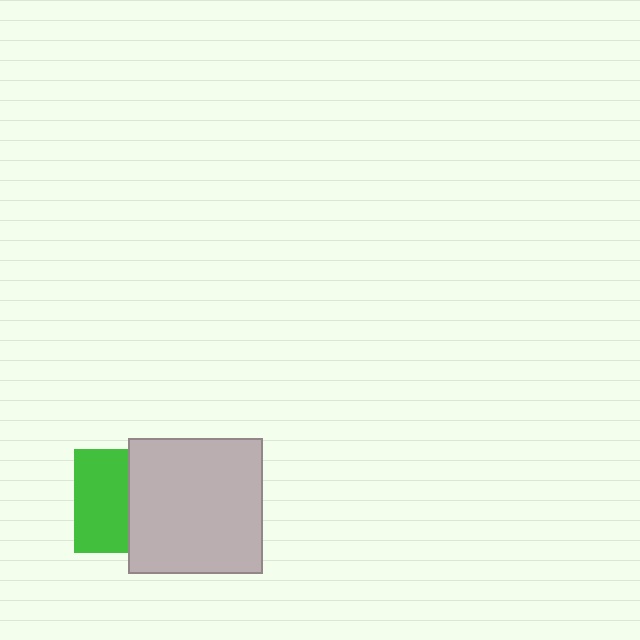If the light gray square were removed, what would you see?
You would see the complete green square.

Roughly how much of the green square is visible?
About half of it is visible (roughly 52%).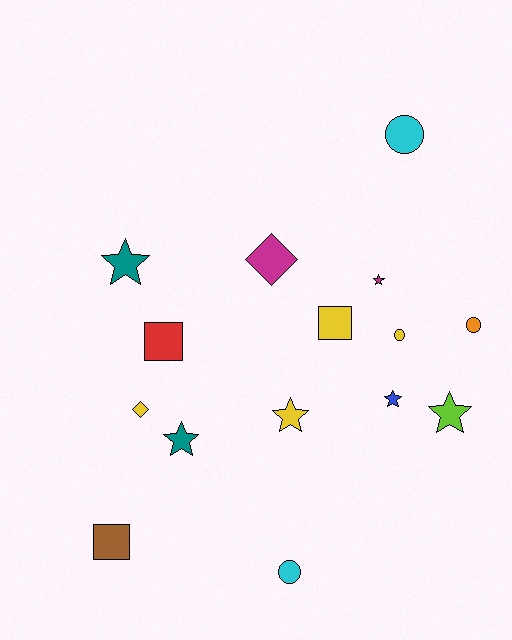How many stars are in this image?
There are 6 stars.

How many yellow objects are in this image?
There are 4 yellow objects.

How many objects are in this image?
There are 15 objects.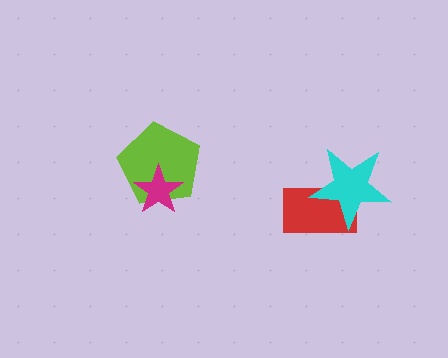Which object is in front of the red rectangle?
The cyan star is in front of the red rectangle.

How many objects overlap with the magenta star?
1 object overlaps with the magenta star.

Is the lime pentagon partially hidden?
Yes, it is partially covered by another shape.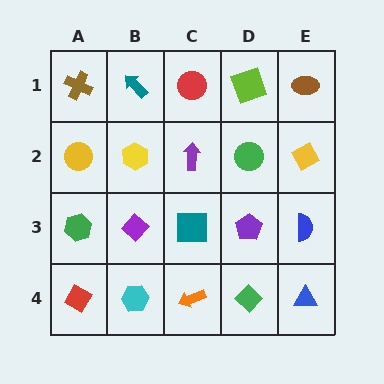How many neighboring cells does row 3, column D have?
4.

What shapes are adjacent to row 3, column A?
A yellow circle (row 2, column A), a red diamond (row 4, column A), a purple diamond (row 3, column B).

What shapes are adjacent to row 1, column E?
A yellow diamond (row 2, column E), a lime square (row 1, column D).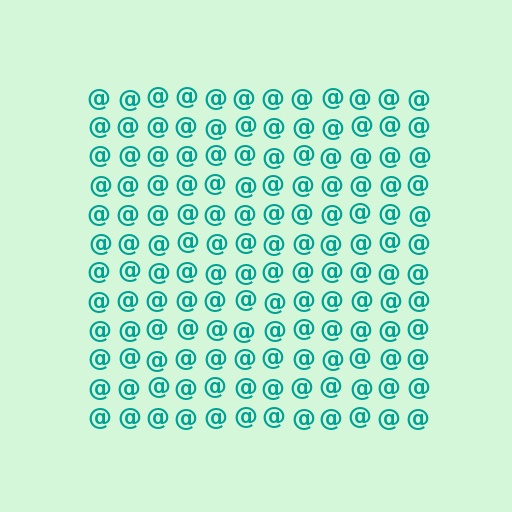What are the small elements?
The small elements are at signs.